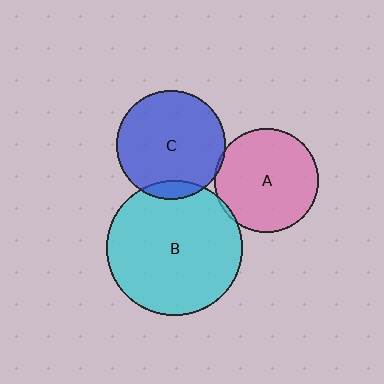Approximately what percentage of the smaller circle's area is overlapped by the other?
Approximately 10%.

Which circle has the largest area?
Circle B (cyan).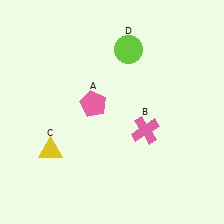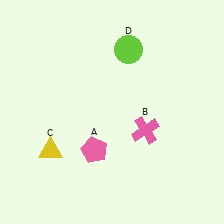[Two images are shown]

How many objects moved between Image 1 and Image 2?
1 object moved between the two images.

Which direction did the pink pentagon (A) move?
The pink pentagon (A) moved down.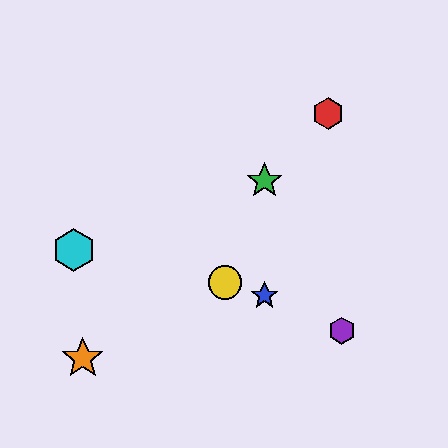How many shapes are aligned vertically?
2 shapes (the blue star, the green star) are aligned vertically.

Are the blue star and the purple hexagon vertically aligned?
No, the blue star is at x≈264 and the purple hexagon is at x≈342.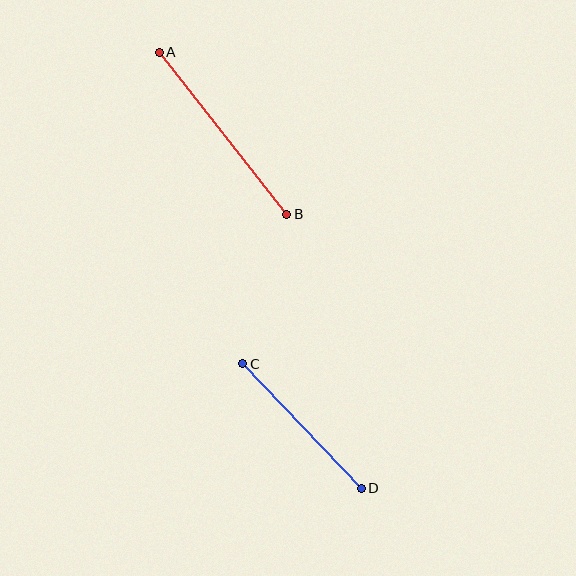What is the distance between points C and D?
The distance is approximately 172 pixels.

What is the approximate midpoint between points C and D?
The midpoint is at approximately (302, 426) pixels.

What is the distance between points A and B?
The distance is approximately 206 pixels.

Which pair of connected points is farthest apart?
Points A and B are farthest apart.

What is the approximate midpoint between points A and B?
The midpoint is at approximately (223, 133) pixels.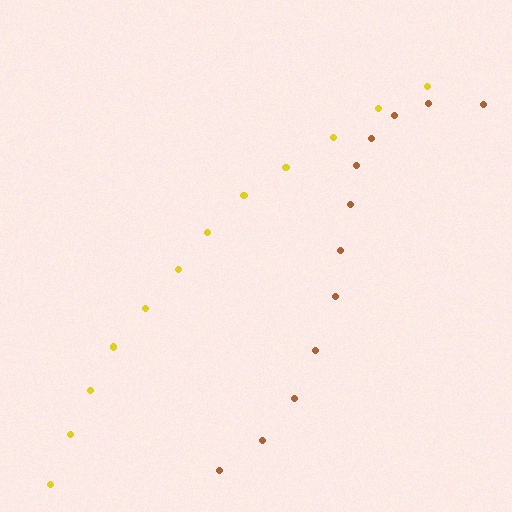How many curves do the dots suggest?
There are 2 distinct paths.